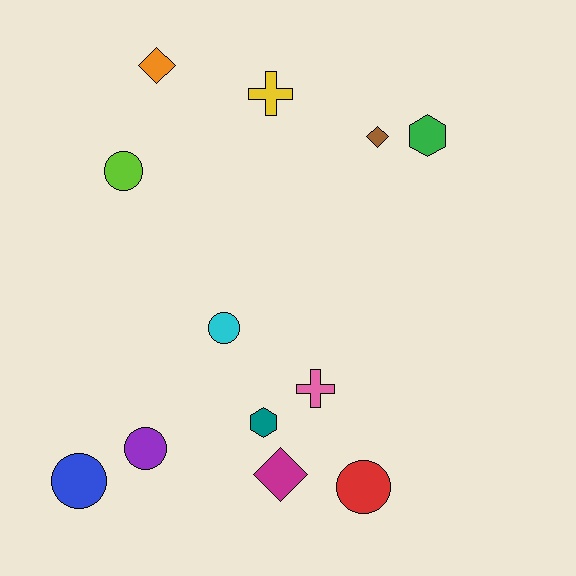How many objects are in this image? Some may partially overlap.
There are 12 objects.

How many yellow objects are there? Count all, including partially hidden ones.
There is 1 yellow object.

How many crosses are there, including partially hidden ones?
There are 2 crosses.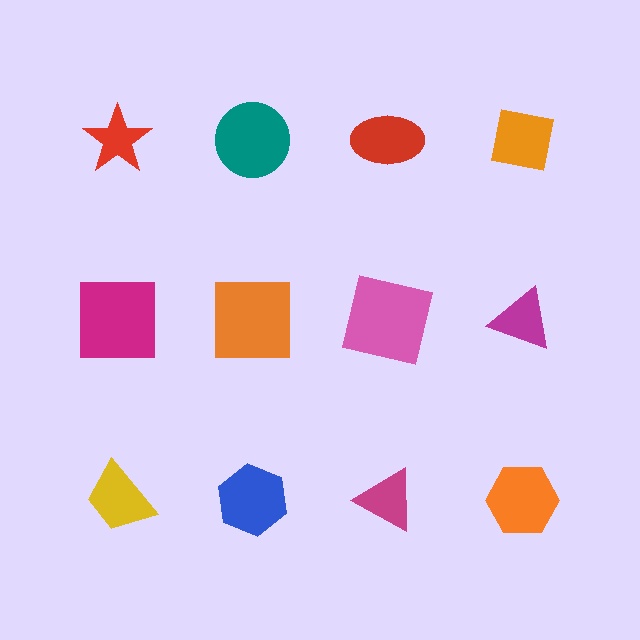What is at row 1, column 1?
A red star.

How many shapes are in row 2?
4 shapes.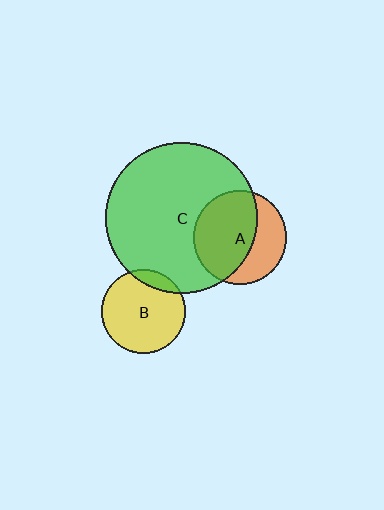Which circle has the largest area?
Circle C (green).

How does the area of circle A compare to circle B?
Approximately 1.2 times.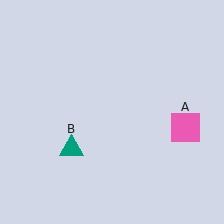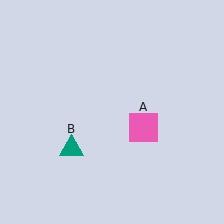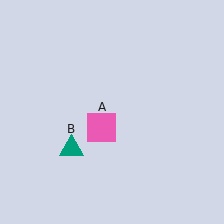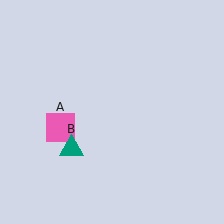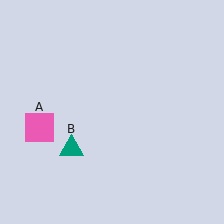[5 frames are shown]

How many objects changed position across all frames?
1 object changed position: pink square (object A).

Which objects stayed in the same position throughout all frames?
Teal triangle (object B) remained stationary.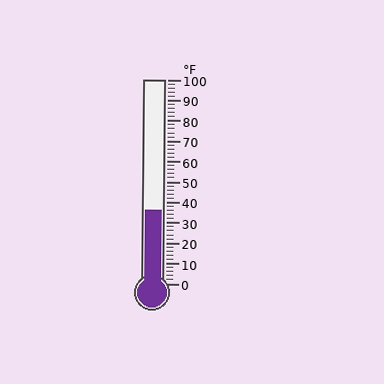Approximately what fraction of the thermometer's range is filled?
The thermometer is filled to approximately 35% of its range.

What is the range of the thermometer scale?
The thermometer scale ranges from 0°F to 100°F.